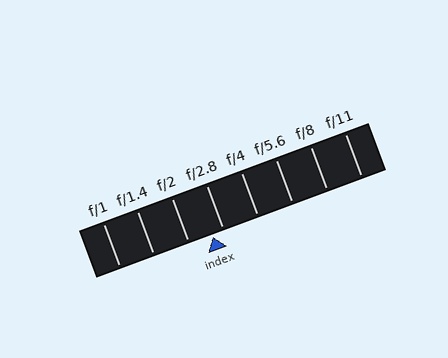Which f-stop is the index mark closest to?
The index mark is closest to f/2.8.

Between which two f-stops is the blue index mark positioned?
The index mark is between f/2 and f/2.8.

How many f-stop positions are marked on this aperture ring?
There are 8 f-stop positions marked.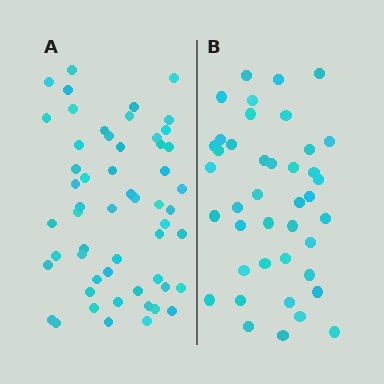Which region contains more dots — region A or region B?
Region A (the left region) has more dots.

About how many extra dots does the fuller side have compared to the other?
Region A has approximately 15 more dots than region B.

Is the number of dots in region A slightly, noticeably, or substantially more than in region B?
Region A has noticeably more, but not dramatically so. The ratio is roughly 1.3 to 1.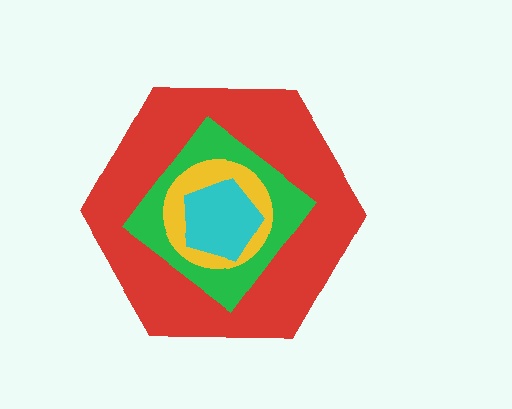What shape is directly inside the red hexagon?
The green diamond.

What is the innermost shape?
The cyan pentagon.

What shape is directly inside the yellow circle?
The cyan pentagon.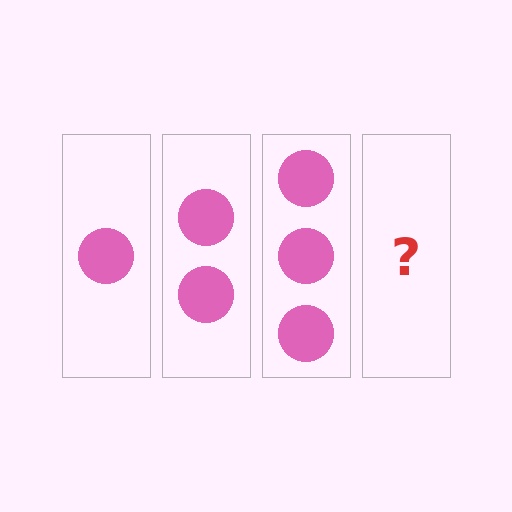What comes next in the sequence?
The next element should be 4 circles.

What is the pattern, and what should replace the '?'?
The pattern is that each step adds one more circle. The '?' should be 4 circles.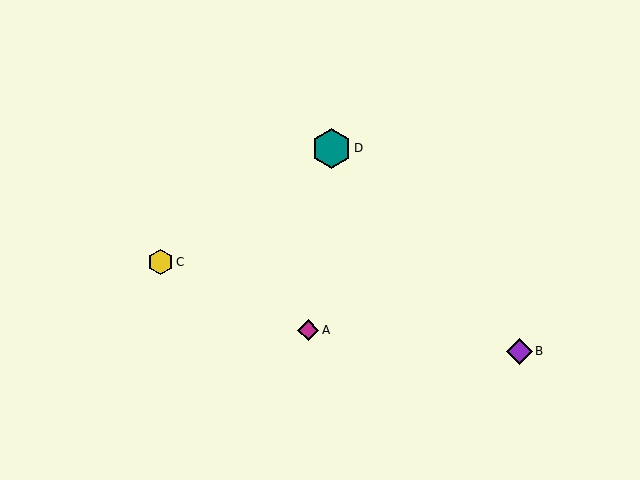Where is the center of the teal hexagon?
The center of the teal hexagon is at (331, 148).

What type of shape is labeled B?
Shape B is a purple diamond.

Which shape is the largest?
The teal hexagon (labeled D) is the largest.